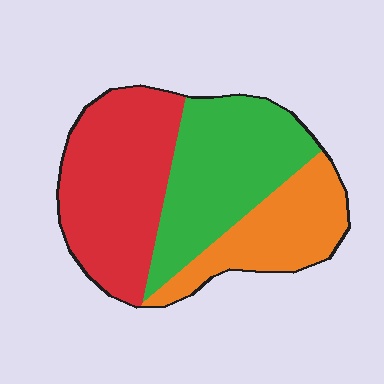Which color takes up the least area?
Orange, at roughly 25%.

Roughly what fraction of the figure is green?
Green covers 36% of the figure.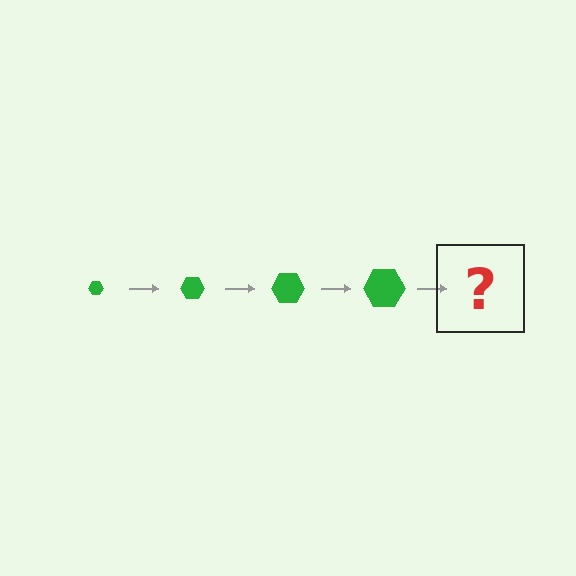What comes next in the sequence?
The next element should be a green hexagon, larger than the previous one.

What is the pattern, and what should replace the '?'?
The pattern is that the hexagon gets progressively larger each step. The '?' should be a green hexagon, larger than the previous one.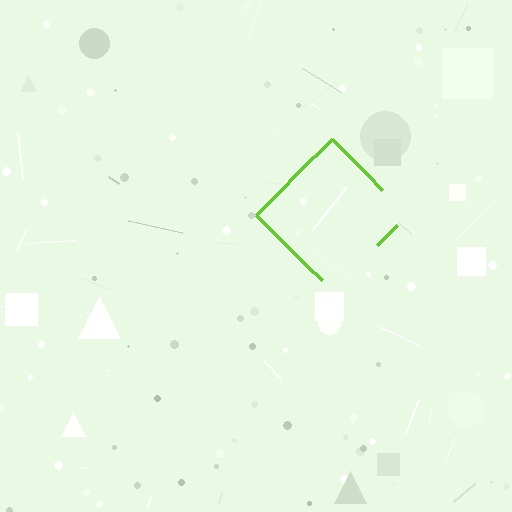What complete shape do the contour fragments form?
The contour fragments form a diamond.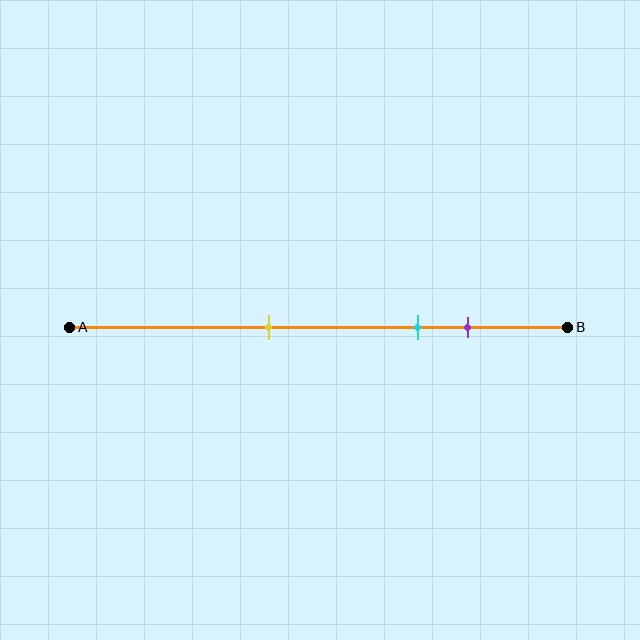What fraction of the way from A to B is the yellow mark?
The yellow mark is approximately 40% (0.4) of the way from A to B.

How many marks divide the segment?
There are 3 marks dividing the segment.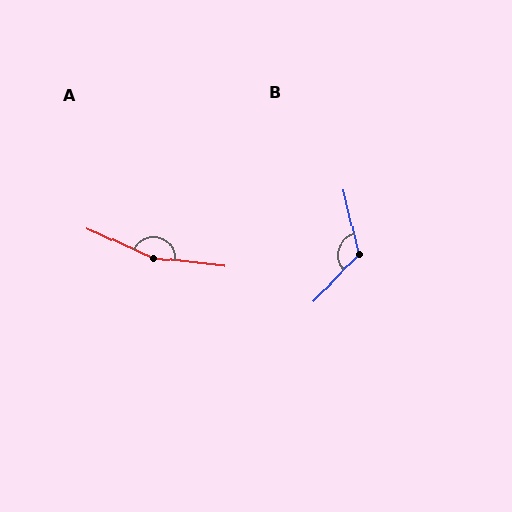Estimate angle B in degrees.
Approximately 122 degrees.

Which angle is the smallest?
B, at approximately 122 degrees.